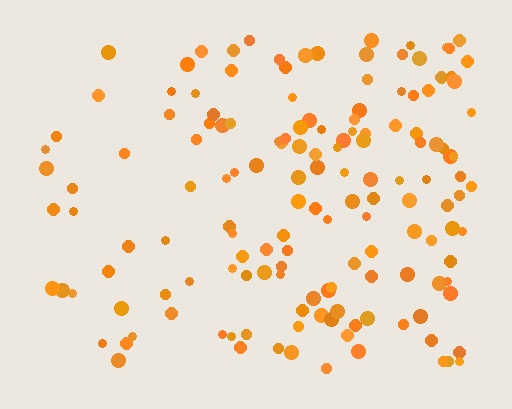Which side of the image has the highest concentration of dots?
The right.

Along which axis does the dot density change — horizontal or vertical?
Horizontal.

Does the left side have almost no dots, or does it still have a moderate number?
Still a moderate number, just noticeably fewer than the right.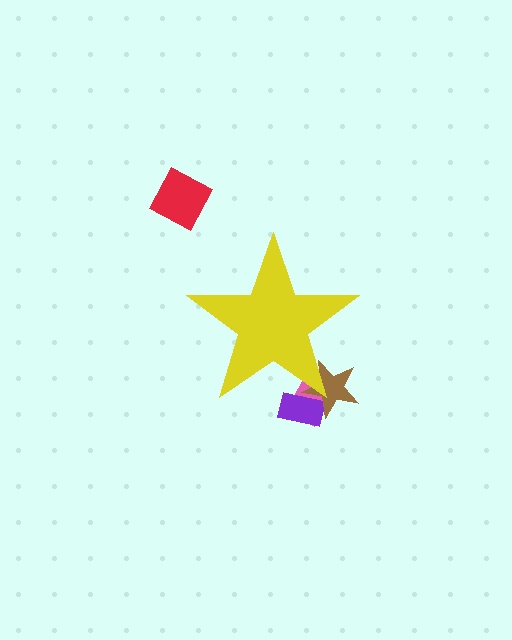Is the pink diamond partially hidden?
Yes, the pink diamond is partially hidden behind the yellow star.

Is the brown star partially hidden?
Yes, the brown star is partially hidden behind the yellow star.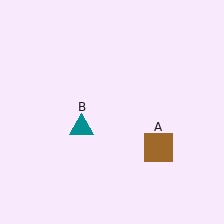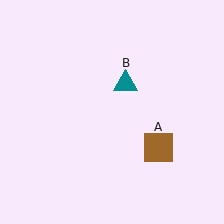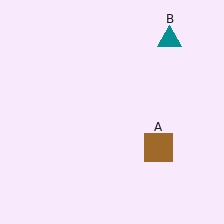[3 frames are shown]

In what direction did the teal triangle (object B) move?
The teal triangle (object B) moved up and to the right.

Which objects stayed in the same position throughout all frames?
Brown square (object A) remained stationary.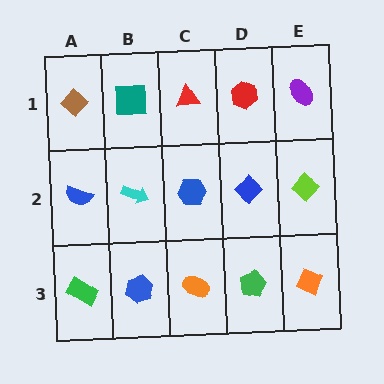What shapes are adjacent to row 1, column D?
A blue diamond (row 2, column D), a red triangle (row 1, column C), a purple ellipse (row 1, column E).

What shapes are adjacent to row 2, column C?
A red triangle (row 1, column C), an orange ellipse (row 3, column C), a cyan arrow (row 2, column B), a blue diamond (row 2, column D).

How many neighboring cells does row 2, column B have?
4.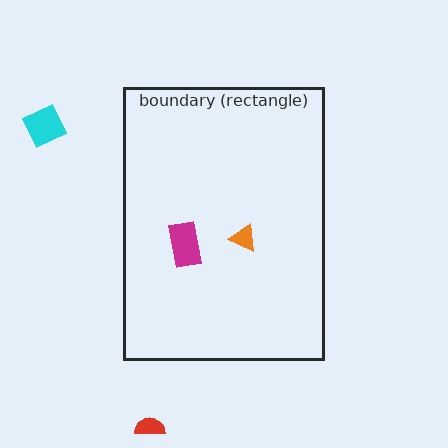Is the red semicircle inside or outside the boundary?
Outside.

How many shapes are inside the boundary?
2 inside, 2 outside.